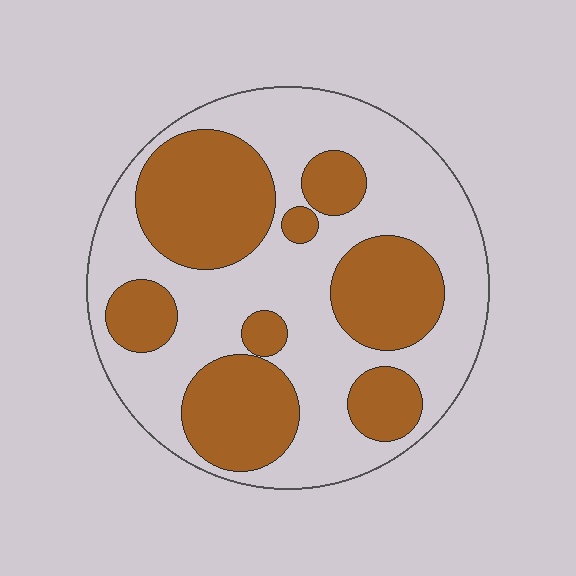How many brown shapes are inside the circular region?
8.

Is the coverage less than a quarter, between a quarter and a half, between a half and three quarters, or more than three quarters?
Between a quarter and a half.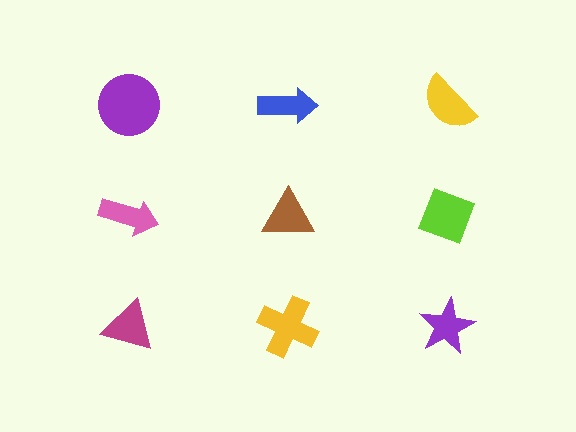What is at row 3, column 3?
A purple star.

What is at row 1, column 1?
A purple circle.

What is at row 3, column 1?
A magenta triangle.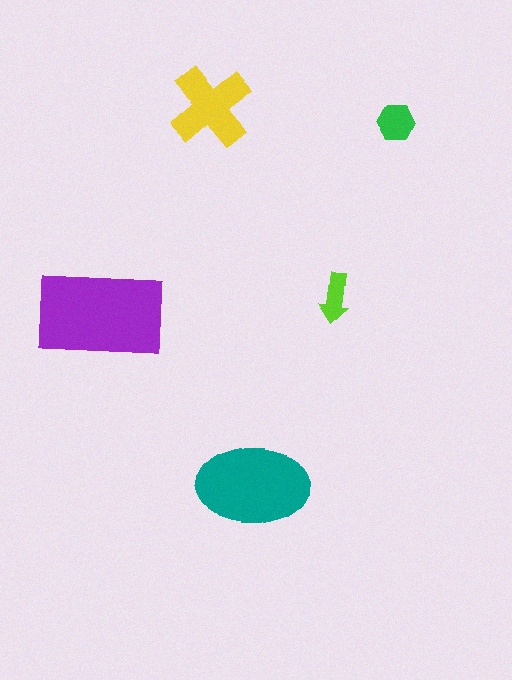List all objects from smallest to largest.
The lime arrow, the green hexagon, the yellow cross, the teal ellipse, the purple rectangle.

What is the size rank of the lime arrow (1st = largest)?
5th.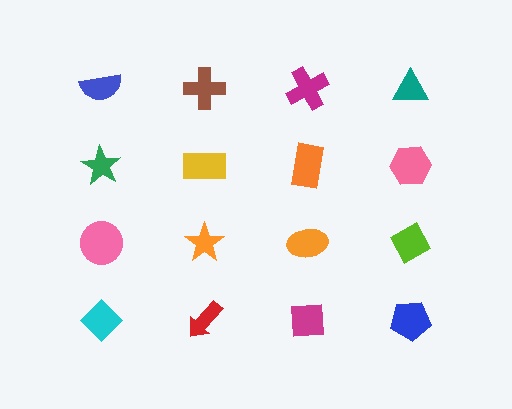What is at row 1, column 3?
A magenta cross.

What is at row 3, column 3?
An orange ellipse.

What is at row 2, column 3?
An orange rectangle.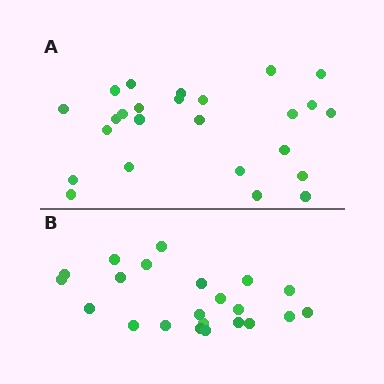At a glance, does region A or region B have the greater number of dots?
Region A (the top region) has more dots.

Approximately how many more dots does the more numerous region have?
Region A has just a few more — roughly 2 or 3 more dots than region B.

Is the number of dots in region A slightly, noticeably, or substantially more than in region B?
Region A has only slightly more — the two regions are fairly close. The ratio is roughly 1.1 to 1.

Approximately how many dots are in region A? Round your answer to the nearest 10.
About 20 dots. (The exact count is 25, which rounds to 20.)